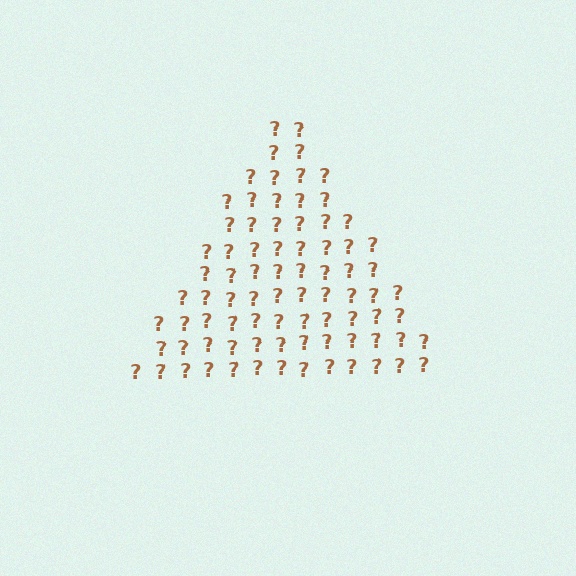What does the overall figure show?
The overall figure shows a triangle.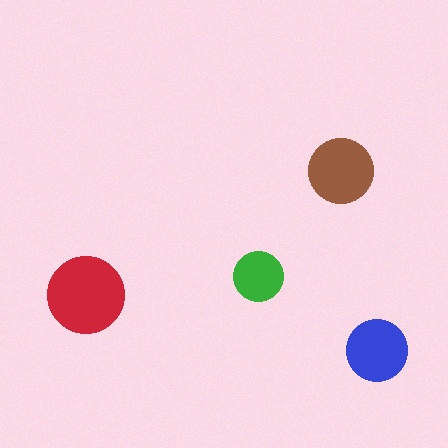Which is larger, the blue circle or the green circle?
The blue one.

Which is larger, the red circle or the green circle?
The red one.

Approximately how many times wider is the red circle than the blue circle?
About 1.5 times wider.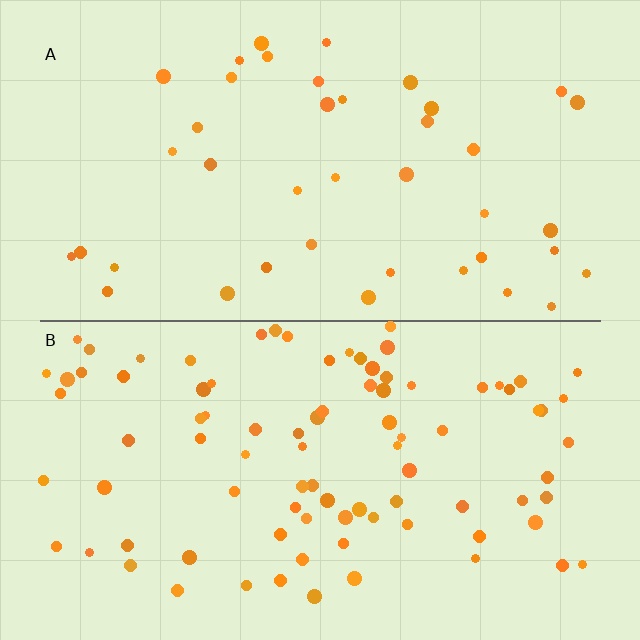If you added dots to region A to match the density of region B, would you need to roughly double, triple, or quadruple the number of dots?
Approximately double.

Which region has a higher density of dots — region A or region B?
B (the bottom).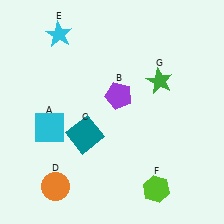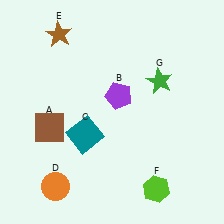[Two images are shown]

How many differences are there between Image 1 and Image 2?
There are 2 differences between the two images.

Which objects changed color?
A changed from cyan to brown. E changed from cyan to brown.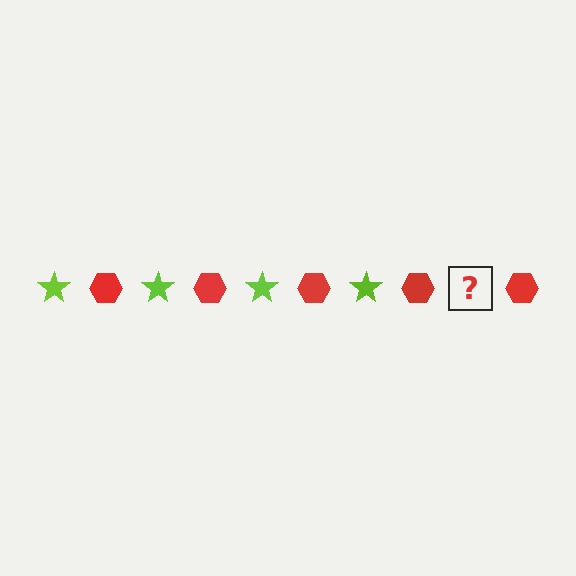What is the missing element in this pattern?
The missing element is a lime star.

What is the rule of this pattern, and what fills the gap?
The rule is that the pattern alternates between lime star and red hexagon. The gap should be filled with a lime star.